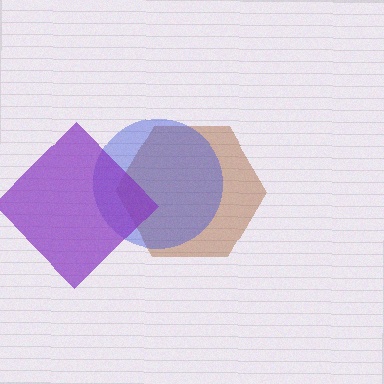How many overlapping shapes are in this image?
There are 3 overlapping shapes in the image.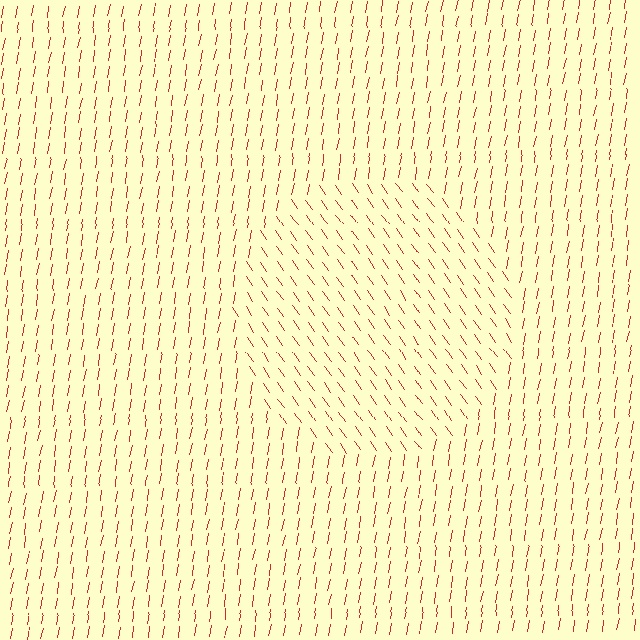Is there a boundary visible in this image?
Yes, there is a texture boundary formed by a change in line orientation.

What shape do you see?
I see a circle.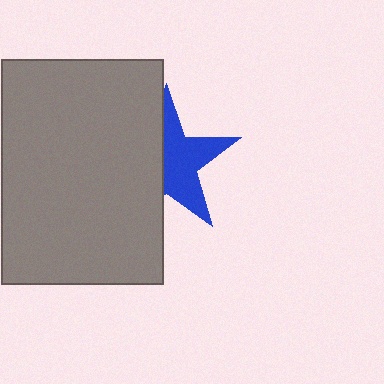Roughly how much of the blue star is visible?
About half of it is visible (roughly 54%).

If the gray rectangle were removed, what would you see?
You would see the complete blue star.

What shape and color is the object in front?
The object in front is a gray rectangle.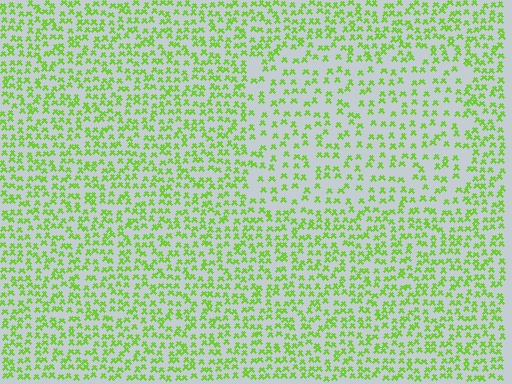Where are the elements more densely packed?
The elements are more densely packed outside the rectangle boundary.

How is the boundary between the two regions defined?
The boundary is defined by a change in element density (approximately 1.7x ratio). All elements are the same color, size, and shape.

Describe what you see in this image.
The image contains small lime elements arranged at two different densities. A rectangle-shaped region is visible where the elements are less densely packed than the surrounding area.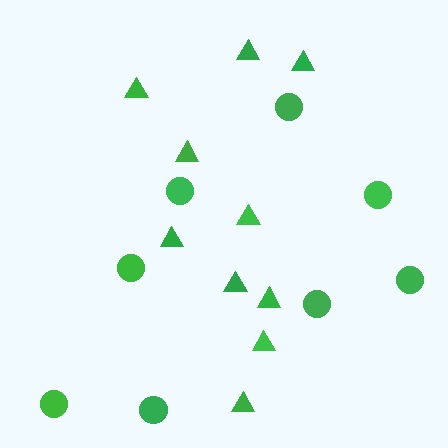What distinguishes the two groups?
There are 2 groups: one group of circles (8) and one group of triangles (10).